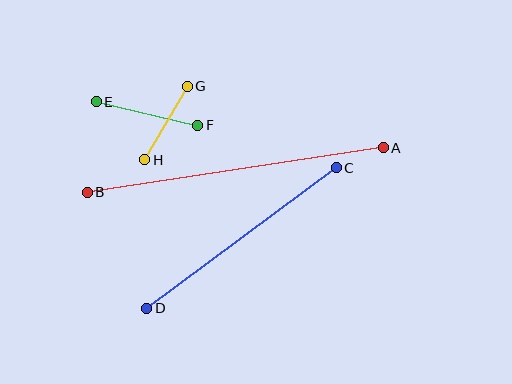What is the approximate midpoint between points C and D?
The midpoint is at approximately (242, 238) pixels.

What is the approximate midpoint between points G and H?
The midpoint is at approximately (166, 123) pixels.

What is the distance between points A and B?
The distance is approximately 299 pixels.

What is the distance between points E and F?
The distance is approximately 104 pixels.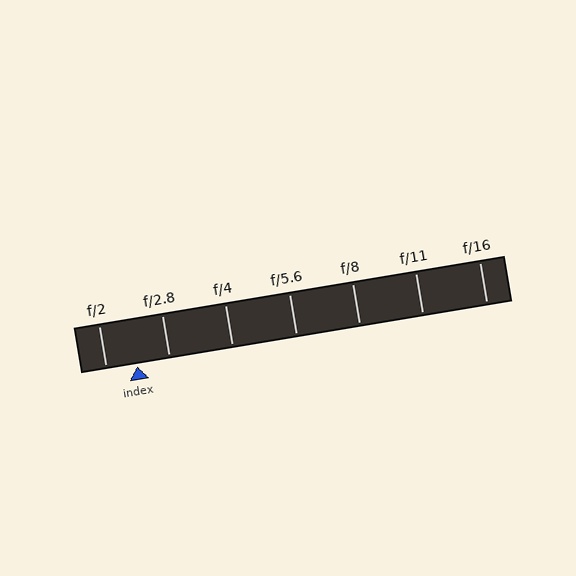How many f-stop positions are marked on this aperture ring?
There are 7 f-stop positions marked.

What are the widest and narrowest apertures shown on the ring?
The widest aperture shown is f/2 and the narrowest is f/16.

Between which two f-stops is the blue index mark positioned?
The index mark is between f/2 and f/2.8.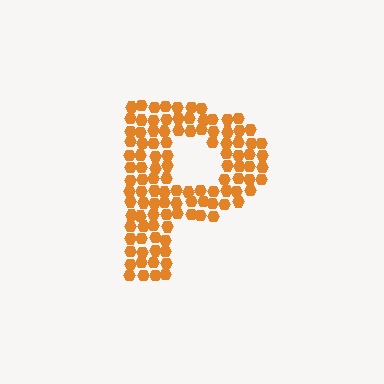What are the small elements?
The small elements are hexagons.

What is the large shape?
The large shape is the letter P.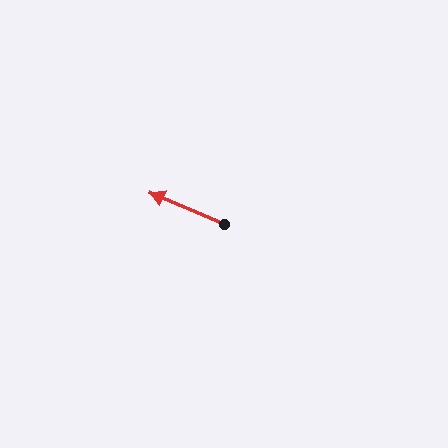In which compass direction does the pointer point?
Northwest.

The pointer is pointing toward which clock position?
Roughly 10 o'clock.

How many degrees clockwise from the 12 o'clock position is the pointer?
Approximately 293 degrees.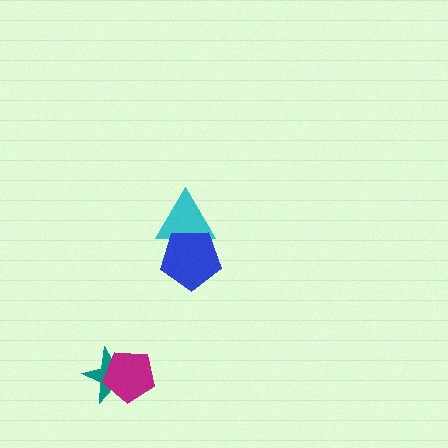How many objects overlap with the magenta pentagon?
1 object overlaps with the magenta pentagon.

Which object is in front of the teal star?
The magenta pentagon is in front of the teal star.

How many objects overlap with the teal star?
1 object overlaps with the teal star.